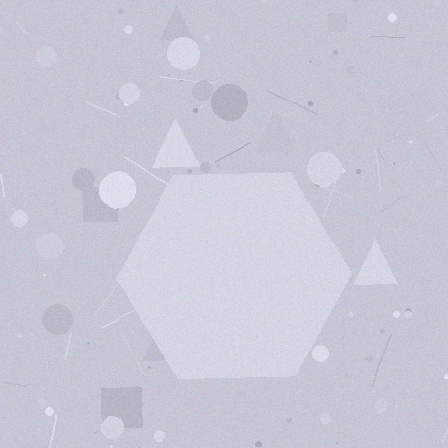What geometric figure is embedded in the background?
A hexagon is embedded in the background.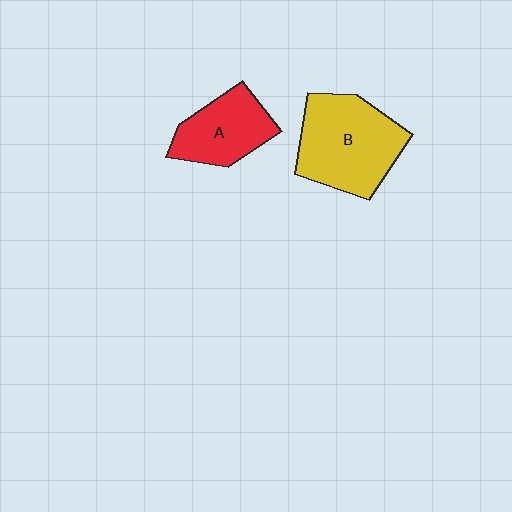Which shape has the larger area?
Shape B (yellow).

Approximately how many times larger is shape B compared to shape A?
Approximately 1.5 times.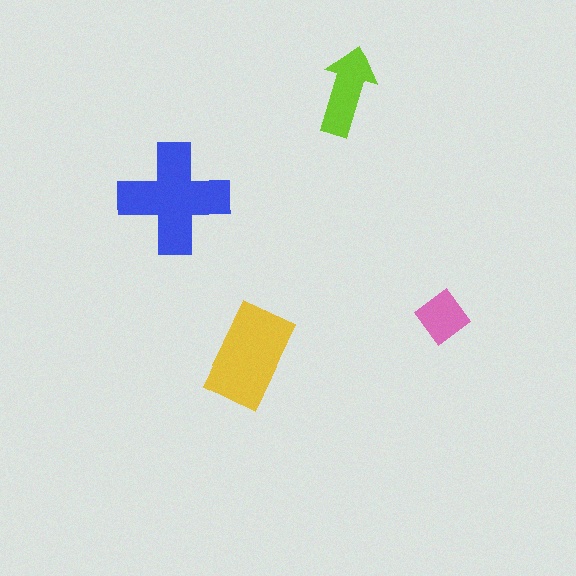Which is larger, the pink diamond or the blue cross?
The blue cross.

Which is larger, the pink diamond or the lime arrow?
The lime arrow.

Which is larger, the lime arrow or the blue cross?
The blue cross.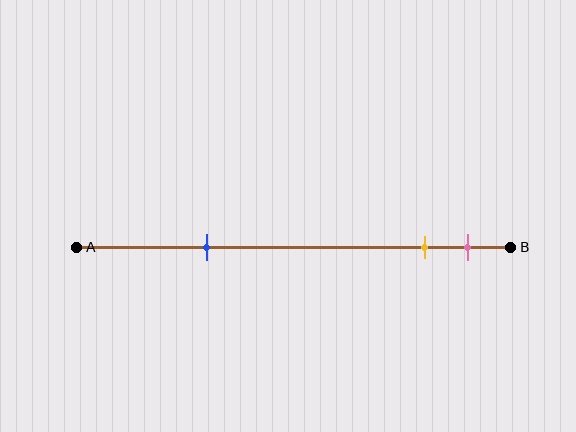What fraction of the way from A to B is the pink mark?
The pink mark is approximately 90% (0.9) of the way from A to B.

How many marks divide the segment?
There are 3 marks dividing the segment.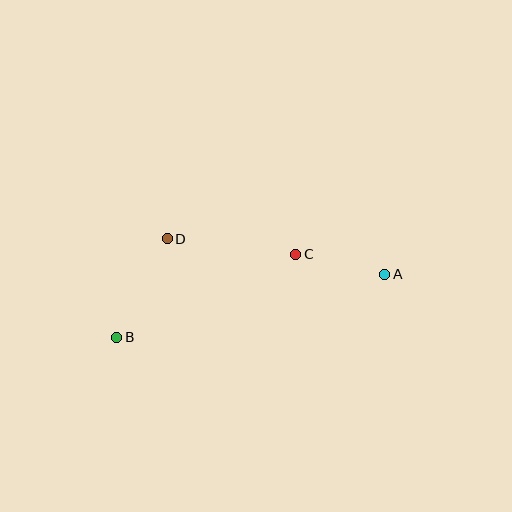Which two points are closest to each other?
Points A and C are closest to each other.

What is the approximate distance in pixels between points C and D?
The distance between C and D is approximately 129 pixels.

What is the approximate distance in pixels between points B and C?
The distance between B and C is approximately 197 pixels.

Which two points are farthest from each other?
Points A and B are farthest from each other.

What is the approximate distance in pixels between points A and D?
The distance between A and D is approximately 220 pixels.